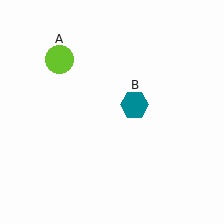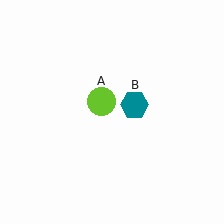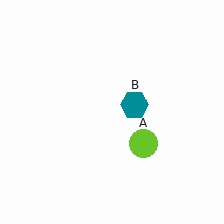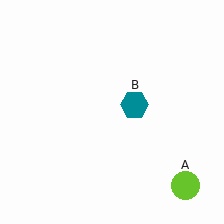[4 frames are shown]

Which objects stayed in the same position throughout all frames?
Teal hexagon (object B) remained stationary.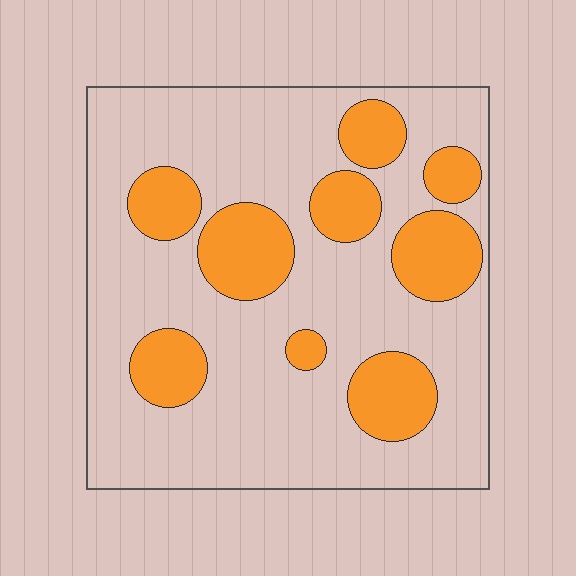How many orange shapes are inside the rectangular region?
9.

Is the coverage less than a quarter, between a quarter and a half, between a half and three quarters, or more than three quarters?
Between a quarter and a half.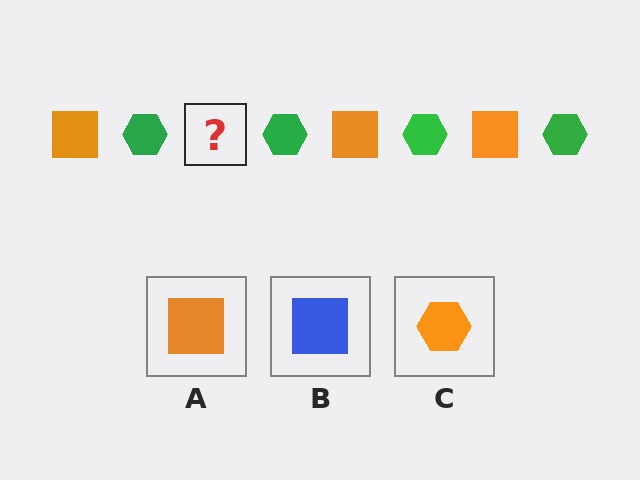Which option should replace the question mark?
Option A.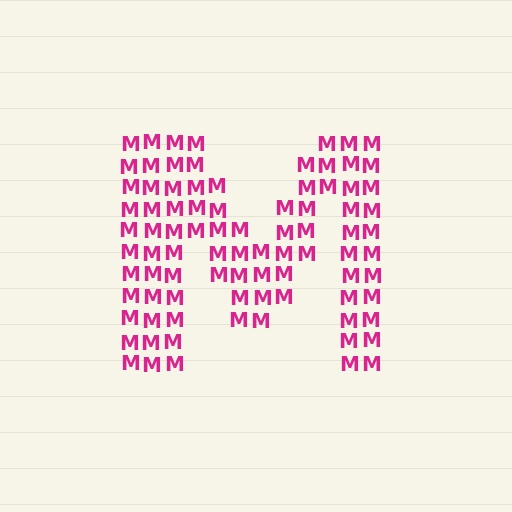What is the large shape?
The large shape is the letter M.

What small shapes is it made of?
It is made of small letter M's.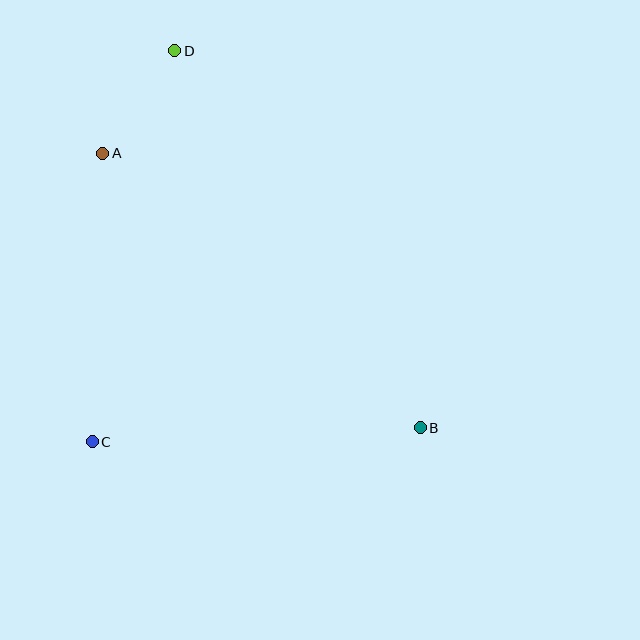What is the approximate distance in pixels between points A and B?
The distance between A and B is approximately 420 pixels.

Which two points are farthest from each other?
Points B and D are farthest from each other.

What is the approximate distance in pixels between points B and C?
The distance between B and C is approximately 328 pixels.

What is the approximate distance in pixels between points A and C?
The distance between A and C is approximately 289 pixels.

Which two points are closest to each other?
Points A and D are closest to each other.